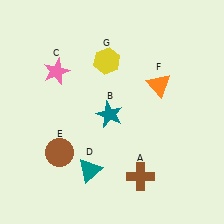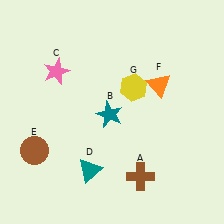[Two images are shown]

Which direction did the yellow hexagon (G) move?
The yellow hexagon (G) moved down.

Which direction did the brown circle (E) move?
The brown circle (E) moved left.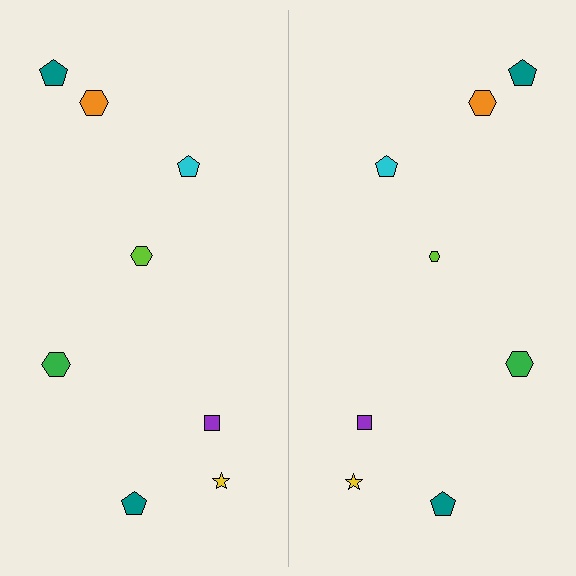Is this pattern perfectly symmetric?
No, the pattern is not perfectly symmetric. The lime hexagon on the right side has a different size than its mirror counterpart.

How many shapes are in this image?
There are 16 shapes in this image.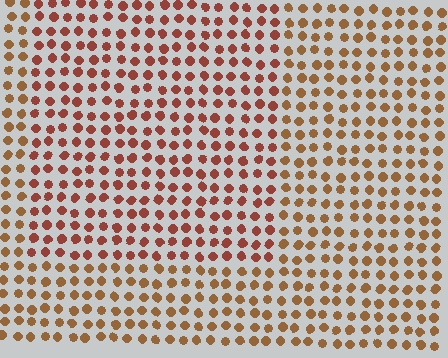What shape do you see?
I see a rectangle.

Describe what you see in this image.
The image is filled with small brown elements in a uniform arrangement. A rectangle-shaped region is visible where the elements are tinted to a slightly different hue, forming a subtle color boundary.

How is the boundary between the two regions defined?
The boundary is defined purely by a slight shift in hue (about 25 degrees). Spacing, size, and orientation are identical on both sides.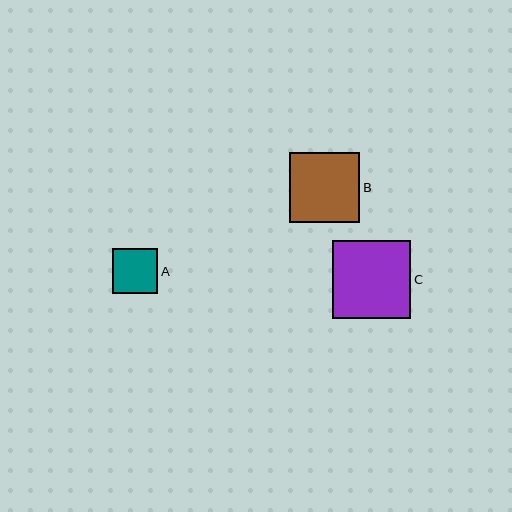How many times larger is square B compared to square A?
Square B is approximately 1.5 times the size of square A.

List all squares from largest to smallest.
From largest to smallest: C, B, A.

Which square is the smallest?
Square A is the smallest with a size of approximately 45 pixels.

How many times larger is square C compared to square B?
Square C is approximately 1.1 times the size of square B.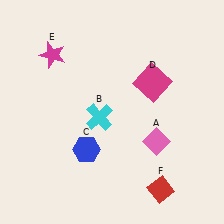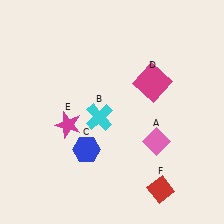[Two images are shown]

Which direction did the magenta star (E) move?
The magenta star (E) moved down.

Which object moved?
The magenta star (E) moved down.